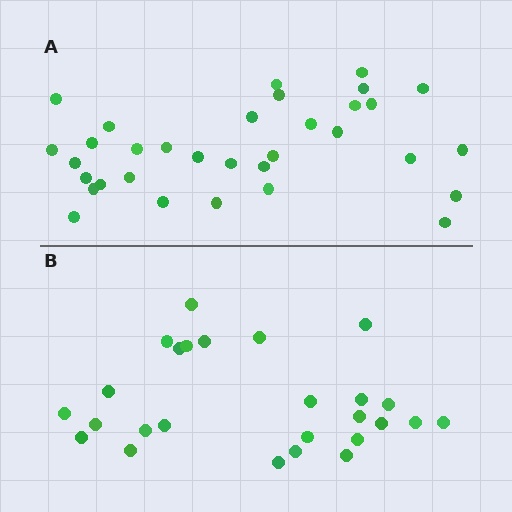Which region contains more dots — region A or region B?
Region A (the top region) has more dots.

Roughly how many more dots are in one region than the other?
Region A has roughly 8 or so more dots than region B.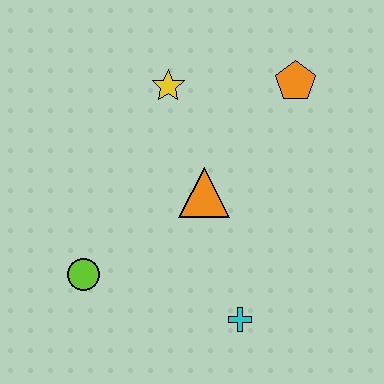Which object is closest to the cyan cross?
The orange triangle is closest to the cyan cross.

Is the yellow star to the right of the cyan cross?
No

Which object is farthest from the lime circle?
The orange pentagon is farthest from the lime circle.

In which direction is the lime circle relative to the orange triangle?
The lime circle is to the left of the orange triangle.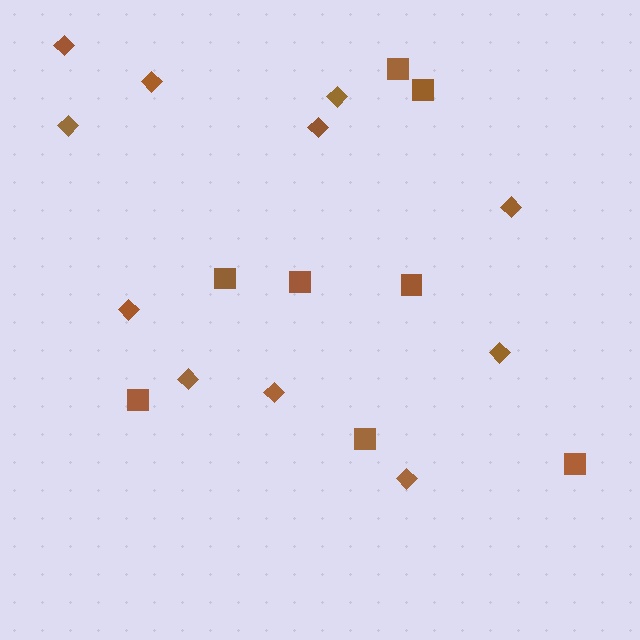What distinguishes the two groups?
There are 2 groups: one group of diamonds (11) and one group of squares (8).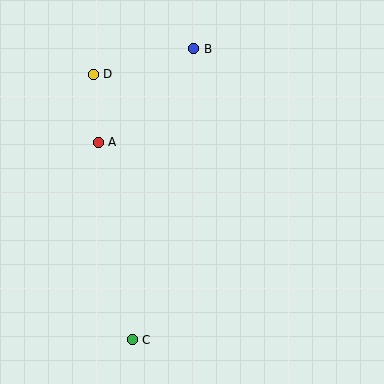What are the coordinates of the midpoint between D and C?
The midpoint between D and C is at (113, 207).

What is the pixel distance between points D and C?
The distance between D and C is 268 pixels.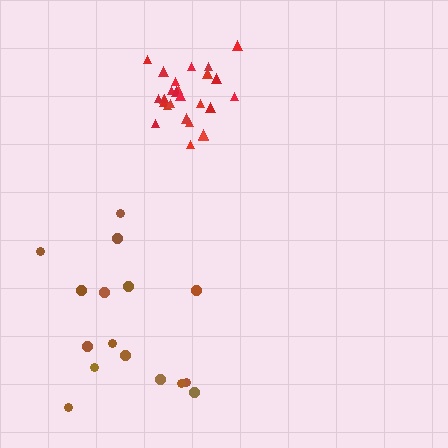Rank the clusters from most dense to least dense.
red, brown.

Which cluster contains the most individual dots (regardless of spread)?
Red (28).